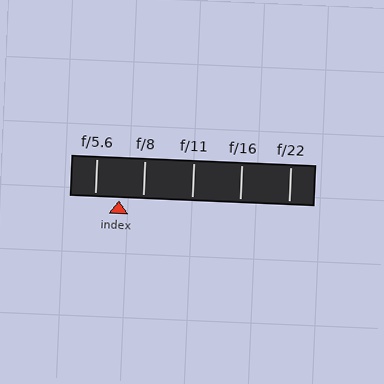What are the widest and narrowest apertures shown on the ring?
The widest aperture shown is f/5.6 and the narrowest is f/22.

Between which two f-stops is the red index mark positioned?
The index mark is between f/5.6 and f/8.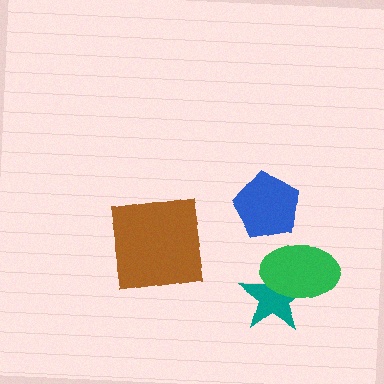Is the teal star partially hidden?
Yes, it is partially covered by another shape.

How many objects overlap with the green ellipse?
1 object overlaps with the green ellipse.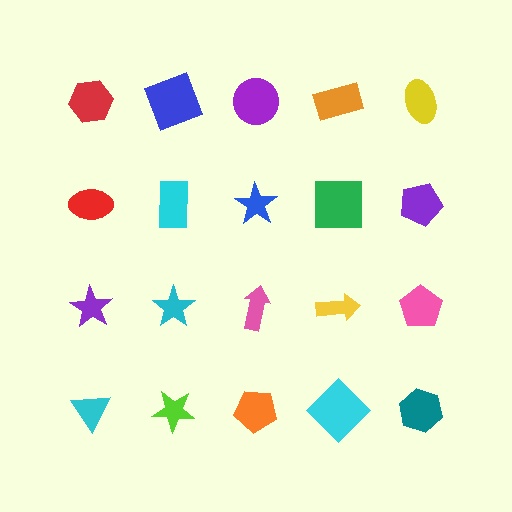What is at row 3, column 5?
A pink pentagon.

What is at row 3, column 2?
A cyan star.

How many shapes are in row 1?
5 shapes.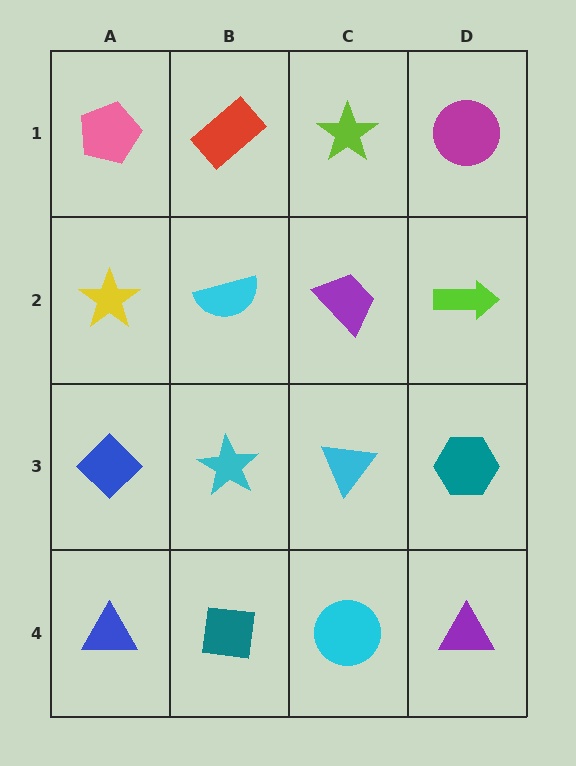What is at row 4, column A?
A blue triangle.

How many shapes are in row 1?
4 shapes.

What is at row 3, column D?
A teal hexagon.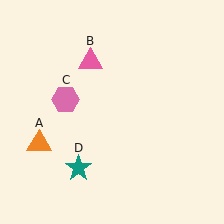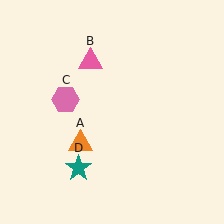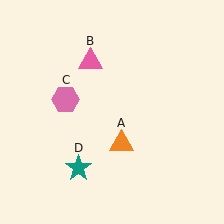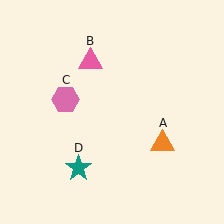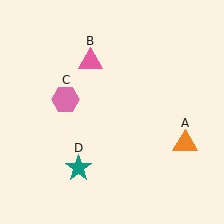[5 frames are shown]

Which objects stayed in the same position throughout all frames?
Pink triangle (object B) and pink hexagon (object C) and teal star (object D) remained stationary.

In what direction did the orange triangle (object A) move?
The orange triangle (object A) moved right.